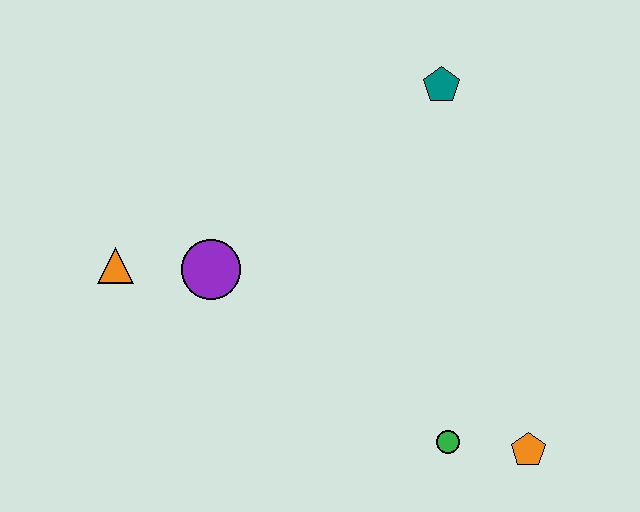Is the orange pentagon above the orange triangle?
No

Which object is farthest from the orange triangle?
The orange pentagon is farthest from the orange triangle.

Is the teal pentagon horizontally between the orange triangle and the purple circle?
No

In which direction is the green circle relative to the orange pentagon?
The green circle is to the left of the orange pentagon.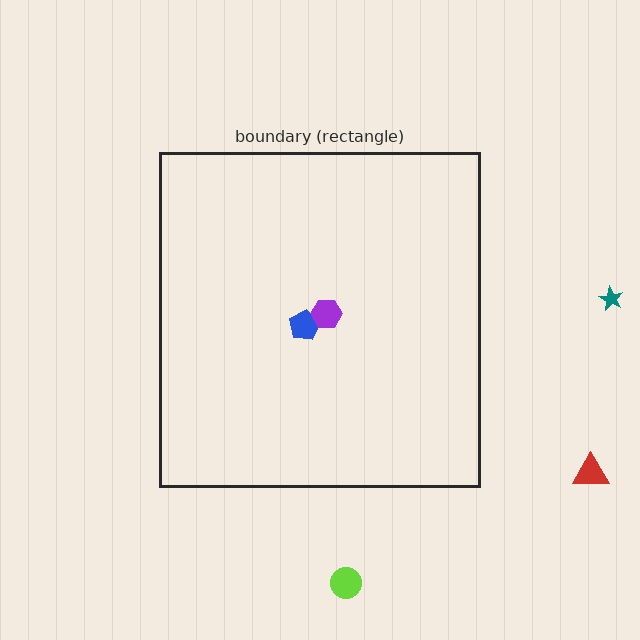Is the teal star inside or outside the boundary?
Outside.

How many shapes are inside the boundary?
2 inside, 3 outside.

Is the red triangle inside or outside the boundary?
Outside.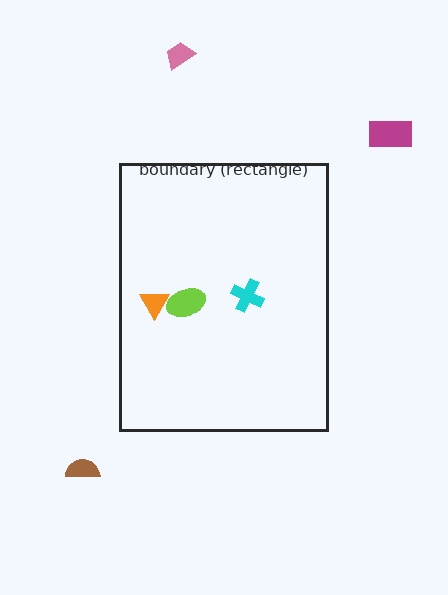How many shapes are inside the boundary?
3 inside, 3 outside.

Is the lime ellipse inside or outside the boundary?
Inside.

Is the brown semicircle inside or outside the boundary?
Outside.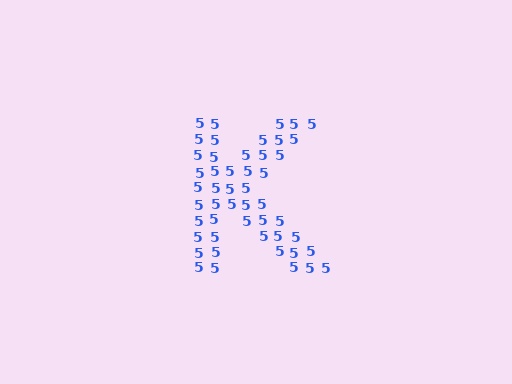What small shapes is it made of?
It is made of small digit 5's.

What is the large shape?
The large shape is the letter K.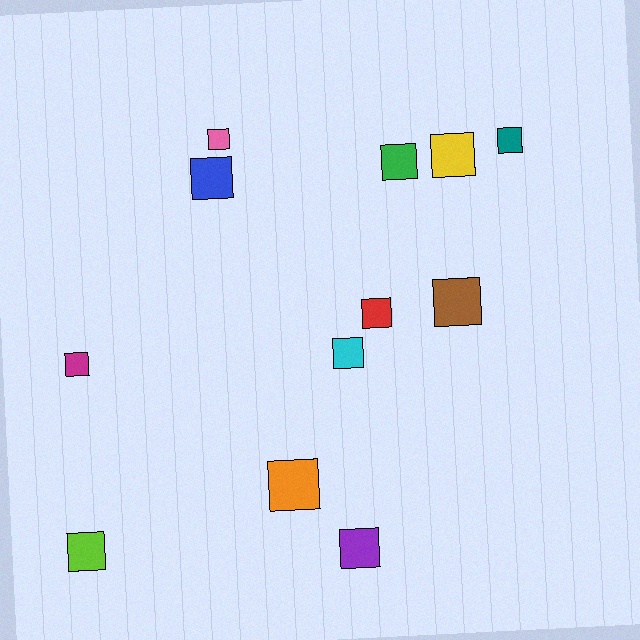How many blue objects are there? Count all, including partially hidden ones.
There is 1 blue object.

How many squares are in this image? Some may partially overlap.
There are 12 squares.